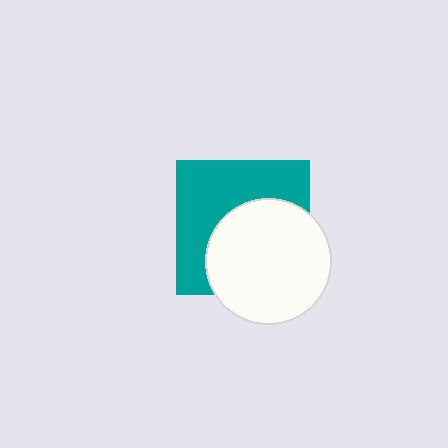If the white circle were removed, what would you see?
You would see the complete teal square.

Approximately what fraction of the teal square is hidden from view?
Roughly 49% of the teal square is hidden behind the white circle.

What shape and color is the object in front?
The object in front is a white circle.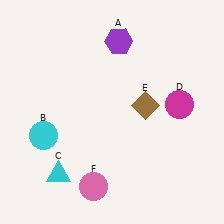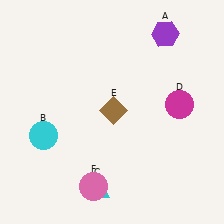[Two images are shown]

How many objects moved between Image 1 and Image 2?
3 objects moved between the two images.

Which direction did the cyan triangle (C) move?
The cyan triangle (C) moved right.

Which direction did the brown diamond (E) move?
The brown diamond (E) moved left.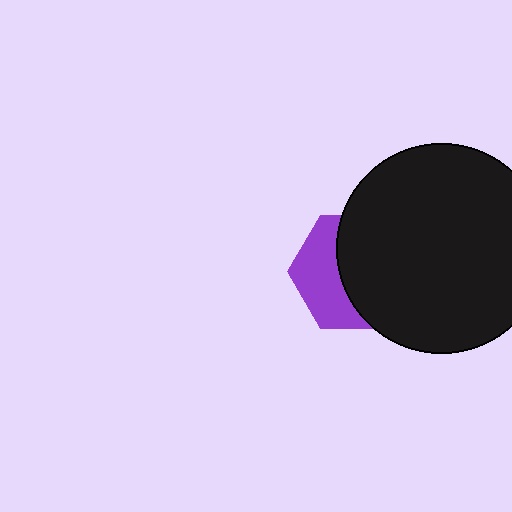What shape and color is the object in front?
The object in front is a black circle.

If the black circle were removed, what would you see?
You would see the complete purple hexagon.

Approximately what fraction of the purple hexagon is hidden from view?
Roughly 58% of the purple hexagon is hidden behind the black circle.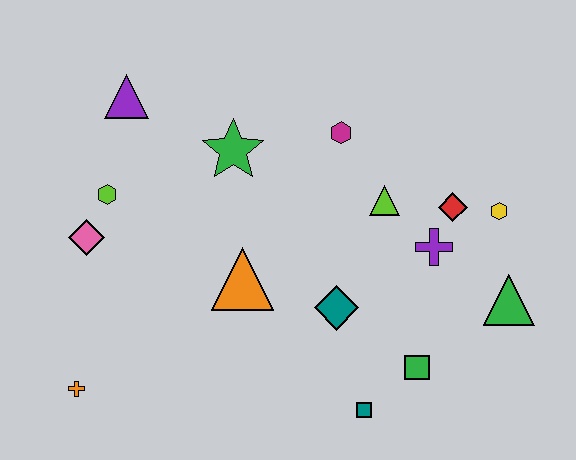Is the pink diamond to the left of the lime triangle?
Yes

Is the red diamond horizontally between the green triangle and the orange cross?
Yes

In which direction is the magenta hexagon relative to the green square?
The magenta hexagon is above the green square.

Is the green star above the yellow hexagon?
Yes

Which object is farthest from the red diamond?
The orange cross is farthest from the red diamond.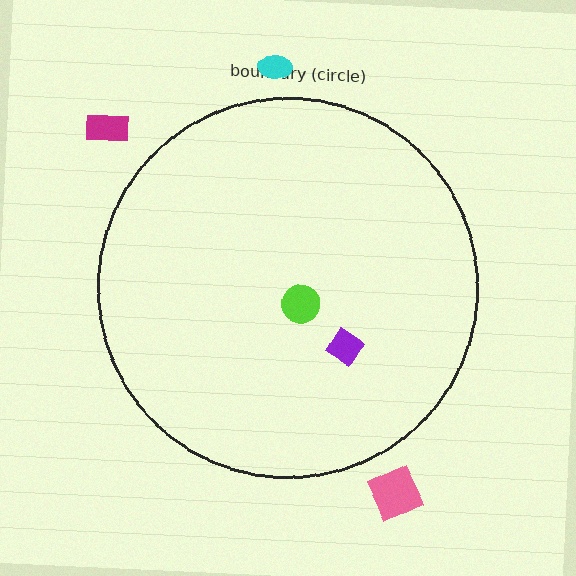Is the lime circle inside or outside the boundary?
Inside.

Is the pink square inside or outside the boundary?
Outside.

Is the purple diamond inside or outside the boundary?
Inside.